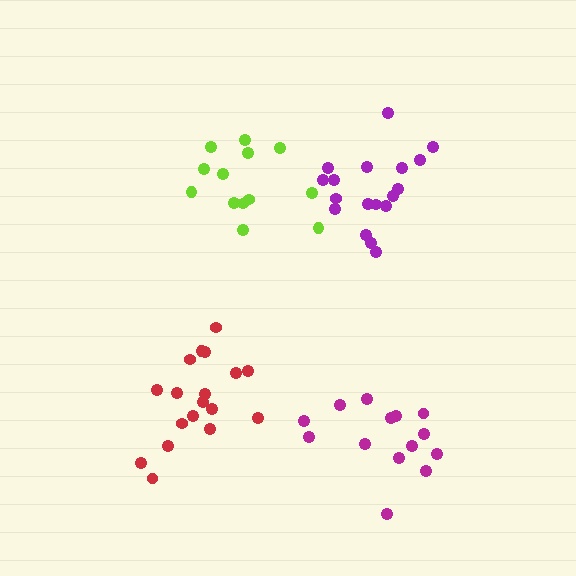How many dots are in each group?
Group 1: 14 dots, Group 2: 13 dots, Group 3: 18 dots, Group 4: 18 dots (63 total).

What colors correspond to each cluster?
The clusters are colored: magenta, lime, red, purple.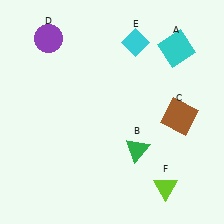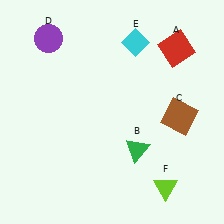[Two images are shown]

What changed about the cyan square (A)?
In Image 1, A is cyan. In Image 2, it changed to red.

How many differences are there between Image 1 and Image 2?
There is 1 difference between the two images.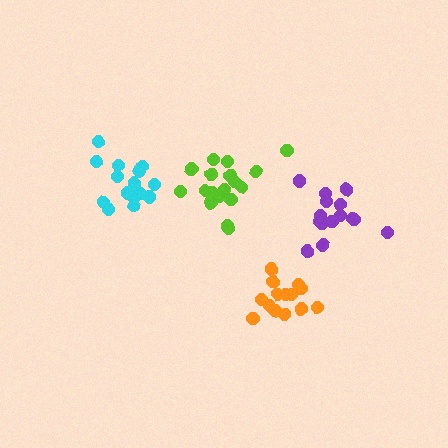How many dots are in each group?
Group 1: 15 dots, Group 2: 15 dots, Group 3: 21 dots, Group 4: 15 dots (66 total).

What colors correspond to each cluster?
The clusters are colored: cyan, orange, lime, purple.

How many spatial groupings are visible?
There are 4 spatial groupings.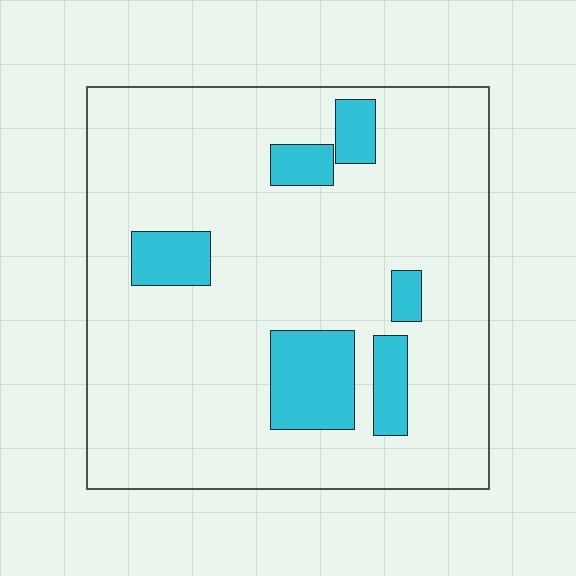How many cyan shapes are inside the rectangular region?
6.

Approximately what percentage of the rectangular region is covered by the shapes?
Approximately 15%.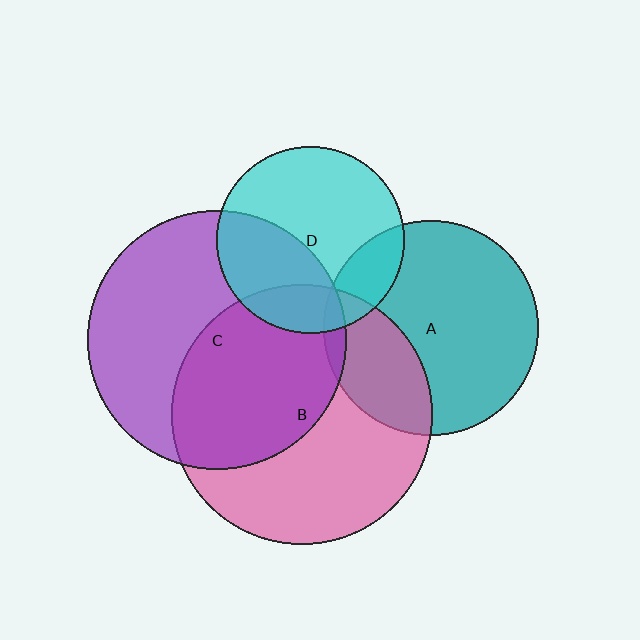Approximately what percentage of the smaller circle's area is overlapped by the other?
Approximately 5%.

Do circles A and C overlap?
Yes.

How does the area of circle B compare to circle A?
Approximately 1.5 times.